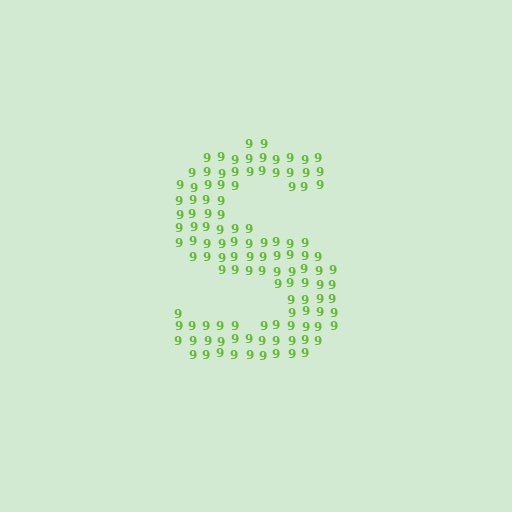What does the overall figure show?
The overall figure shows the letter S.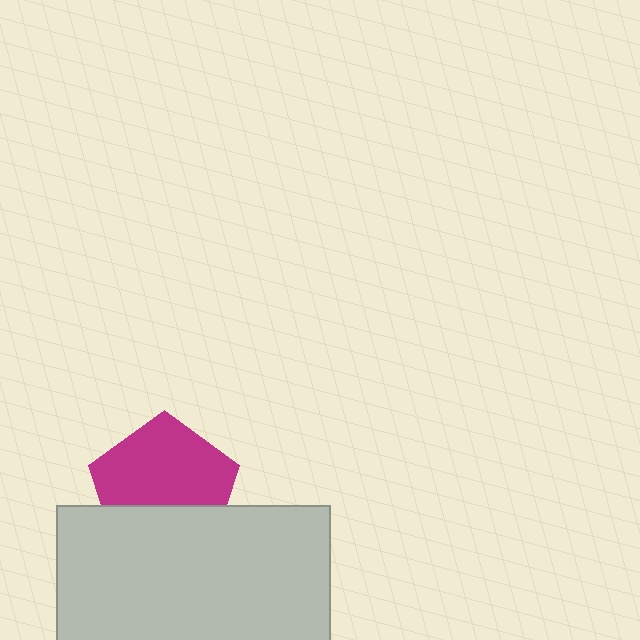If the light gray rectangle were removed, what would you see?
You would see the complete magenta pentagon.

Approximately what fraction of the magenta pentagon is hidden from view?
Roughly 36% of the magenta pentagon is hidden behind the light gray rectangle.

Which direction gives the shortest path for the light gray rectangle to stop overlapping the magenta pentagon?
Moving down gives the shortest separation.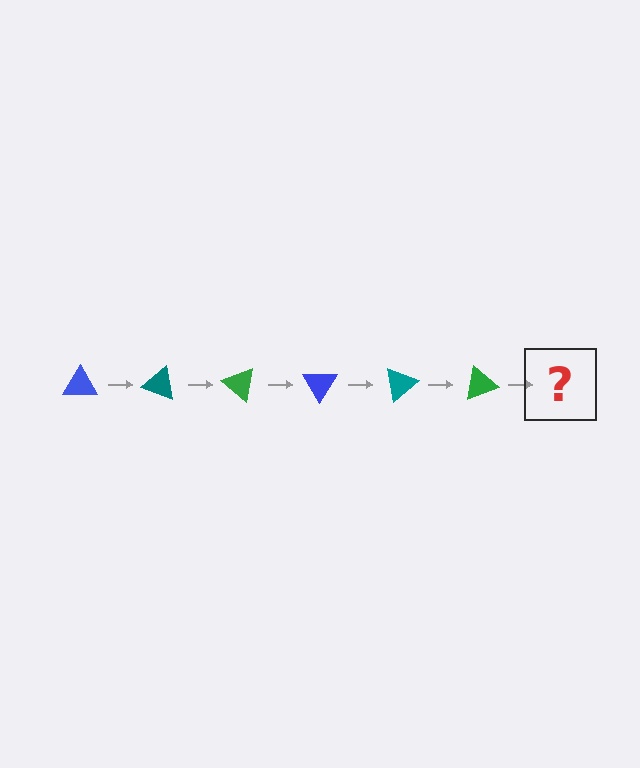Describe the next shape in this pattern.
It should be a blue triangle, rotated 120 degrees from the start.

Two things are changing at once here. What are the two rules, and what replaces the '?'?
The two rules are that it rotates 20 degrees each step and the color cycles through blue, teal, and green. The '?' should be a blue triangle, rotated 120 degrees from the start.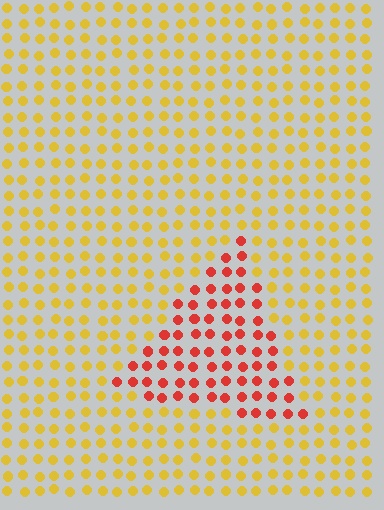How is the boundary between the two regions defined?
The boundary is defined purely by a slight shift in hue (about 48 degrees). Spacing, size, and orientation are identical on both sides.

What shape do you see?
I see a triangle.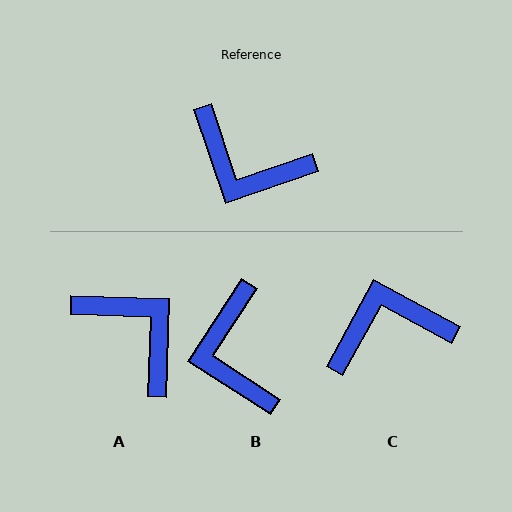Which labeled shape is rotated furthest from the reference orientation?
A, about 159 degrees away.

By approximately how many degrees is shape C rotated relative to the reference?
Approximately 137 degrees clockwise.